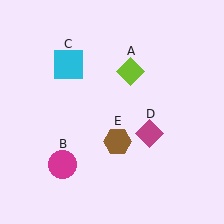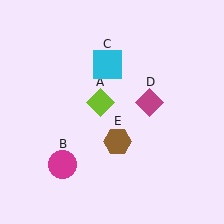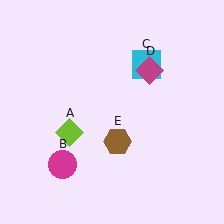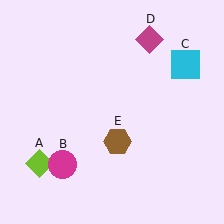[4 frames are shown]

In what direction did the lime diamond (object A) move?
The lime diamond (object A) moved down and to the left.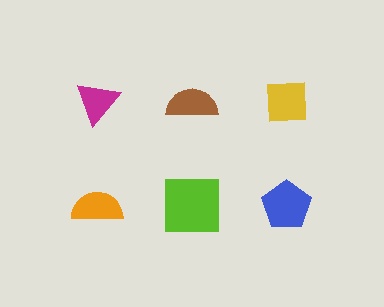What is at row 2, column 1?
An orange semicircle.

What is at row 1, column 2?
A brown semicircle.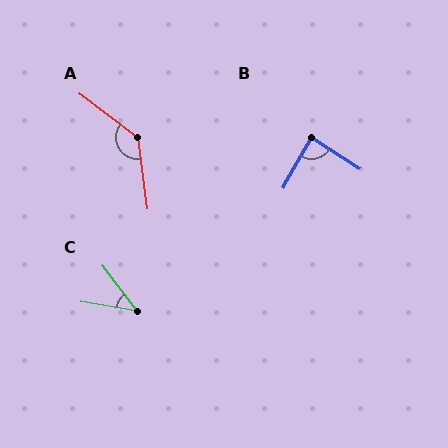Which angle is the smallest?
C, at approximately 43 degrees.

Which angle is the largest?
A, at approximately 134 degrees.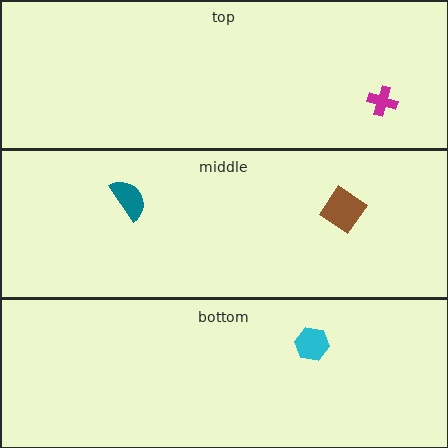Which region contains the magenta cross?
The top region.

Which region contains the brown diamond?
The middle region.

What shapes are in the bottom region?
The cyan hexagon.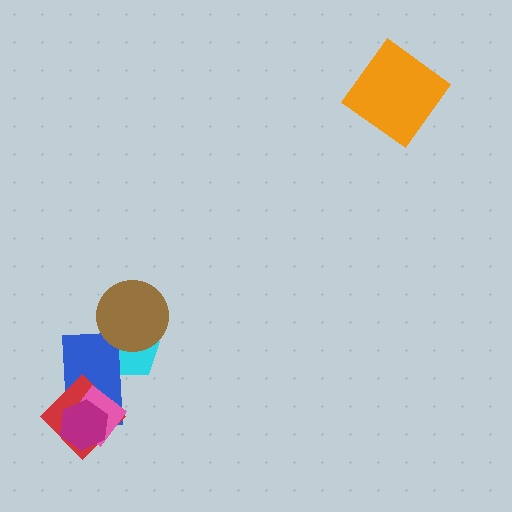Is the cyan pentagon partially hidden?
Yes, it is partially covered by another shape.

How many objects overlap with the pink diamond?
3 objects overlap with the pink diamond.